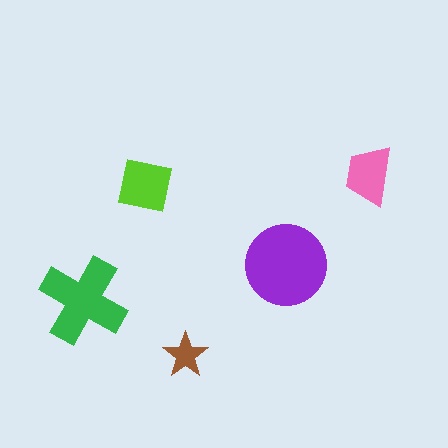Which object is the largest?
The purple circle.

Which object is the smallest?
The brown star.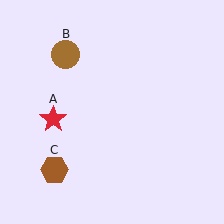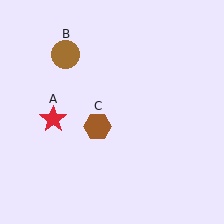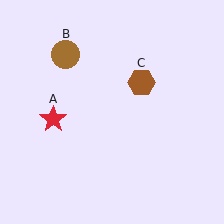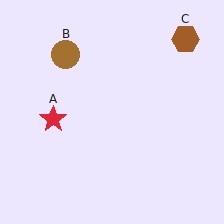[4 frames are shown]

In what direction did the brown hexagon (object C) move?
The brown hexagon (object C) moved up and to the right.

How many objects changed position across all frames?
1 object changed position: brown hexagon (object C).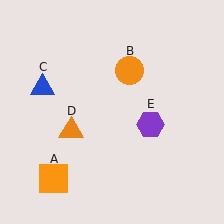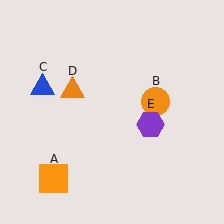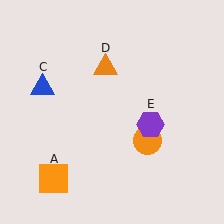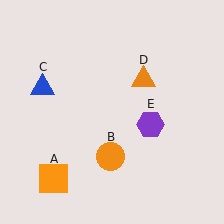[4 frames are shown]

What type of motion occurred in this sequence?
The orange circle (object B), orange triangle (object D) rotated clockwise around the center of the scene.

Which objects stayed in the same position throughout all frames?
Orange square (object A) and blue triangle (object C) and purple hexagon (object E) remained stationary.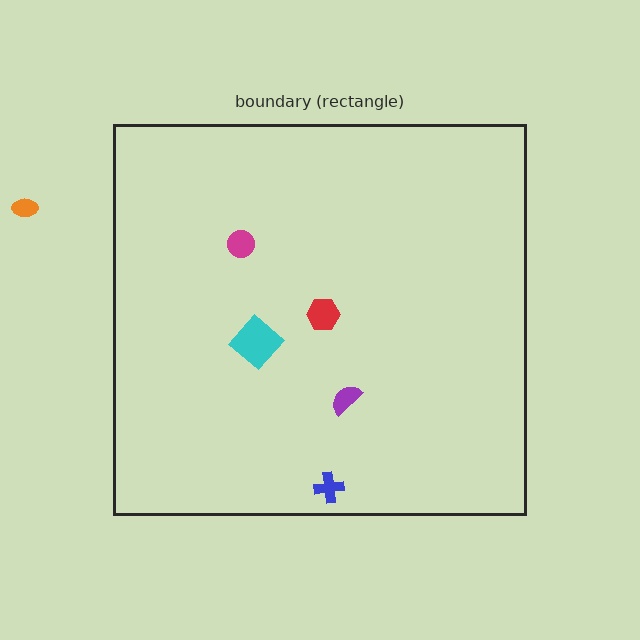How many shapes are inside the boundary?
5 inside, 1 outside.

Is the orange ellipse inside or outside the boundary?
Outside.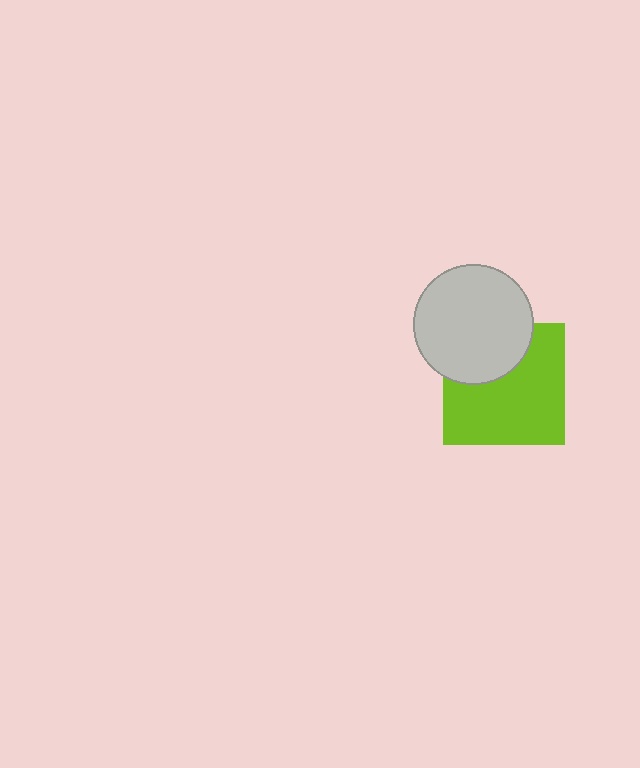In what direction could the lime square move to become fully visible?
The lime square could move down. That would shift it out from behind the light gray circle entirely.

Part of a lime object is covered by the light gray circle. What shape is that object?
It is a square.